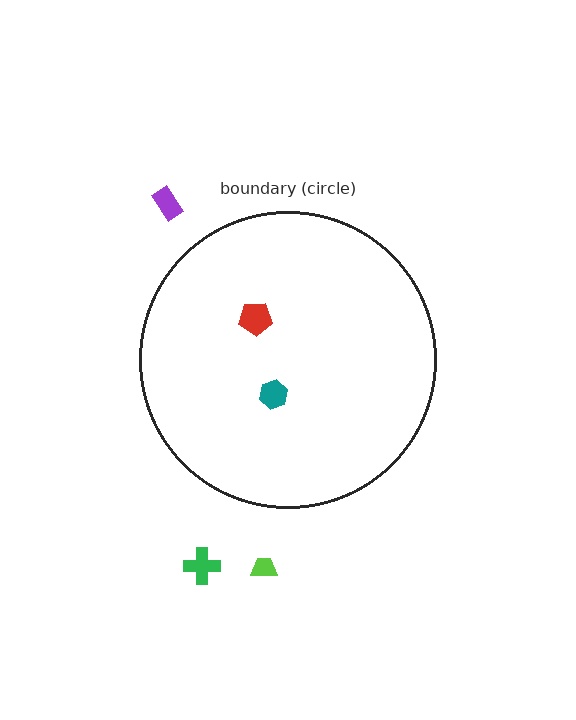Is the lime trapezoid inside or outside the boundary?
Outside.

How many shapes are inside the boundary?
2 inside, 3 outside.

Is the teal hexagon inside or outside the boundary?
Inside.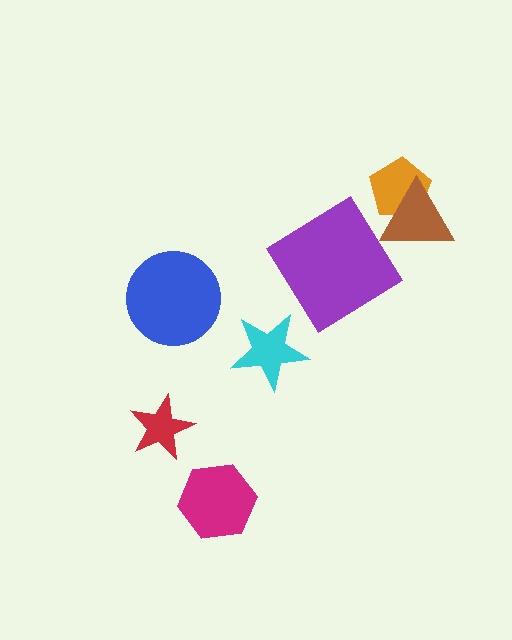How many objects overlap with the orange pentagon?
1 object overlaps with the orange pentagon.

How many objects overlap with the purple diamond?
0 objects overlap with the purple diamond.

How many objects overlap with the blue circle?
0 objects overlap with the blue circle.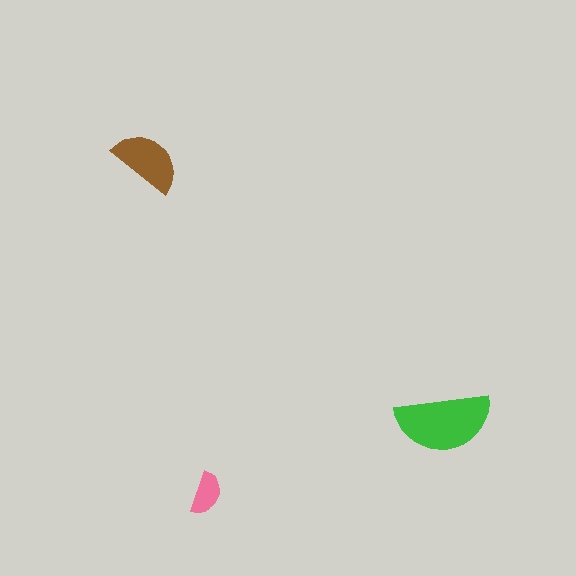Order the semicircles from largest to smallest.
the green one, the brown one, the pink one.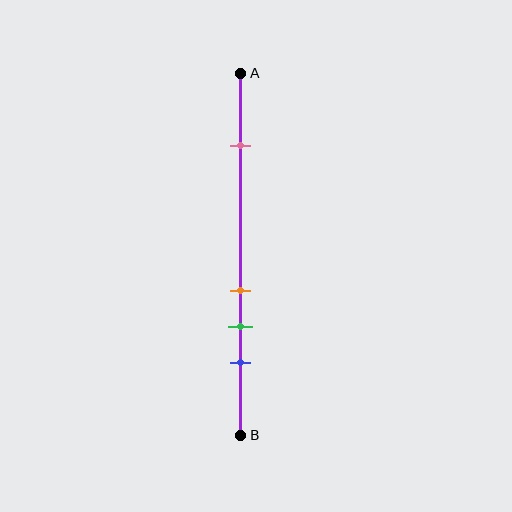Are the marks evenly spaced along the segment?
No, the marks are not evenly spaced.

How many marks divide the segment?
There are 4 marks dividing the segment.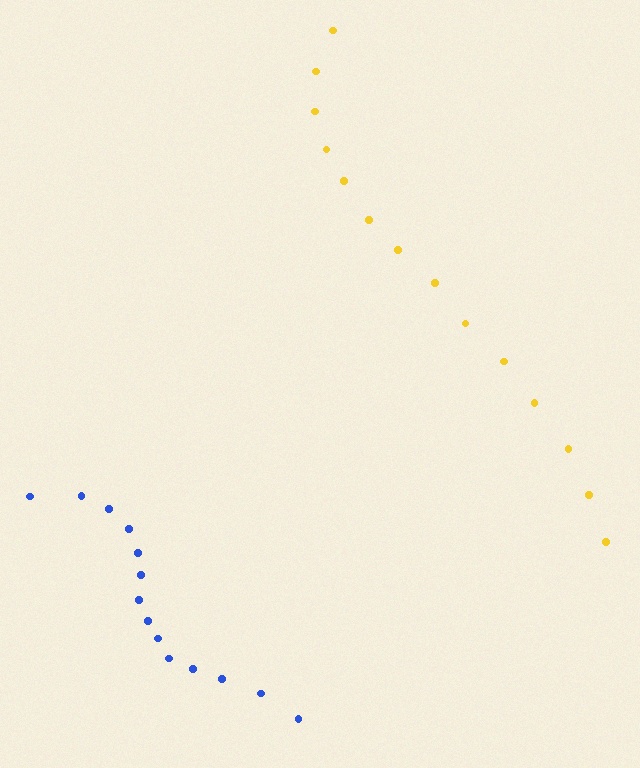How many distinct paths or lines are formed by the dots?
There are 2 distinct paths.